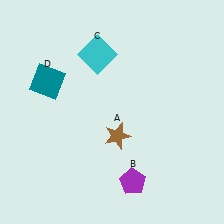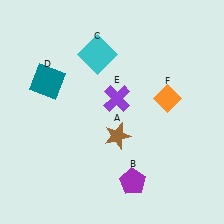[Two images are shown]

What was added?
A purple cross (E), an orange diamond (F) were added in Image 2.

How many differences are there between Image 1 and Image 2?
There are 2 differences between the two images.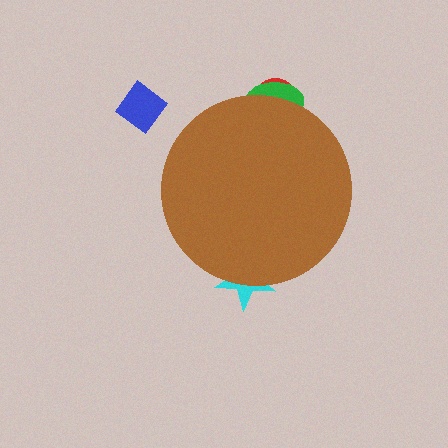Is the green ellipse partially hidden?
Yes, the green ellipse is partially hidden behind the brown circle.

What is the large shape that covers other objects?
A brown circle.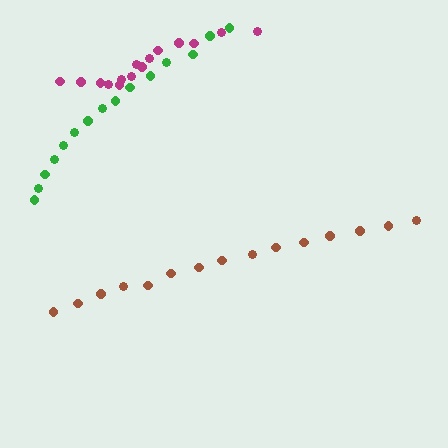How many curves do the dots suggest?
There are 3 distinct paths.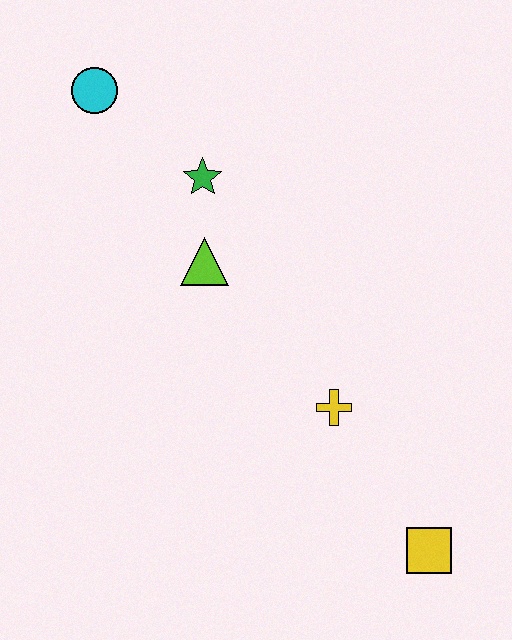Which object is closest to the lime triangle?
The green star is closest to the lime triangle.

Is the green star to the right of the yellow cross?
No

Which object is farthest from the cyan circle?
The yellow square is farthest from the cyan circle.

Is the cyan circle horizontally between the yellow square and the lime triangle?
No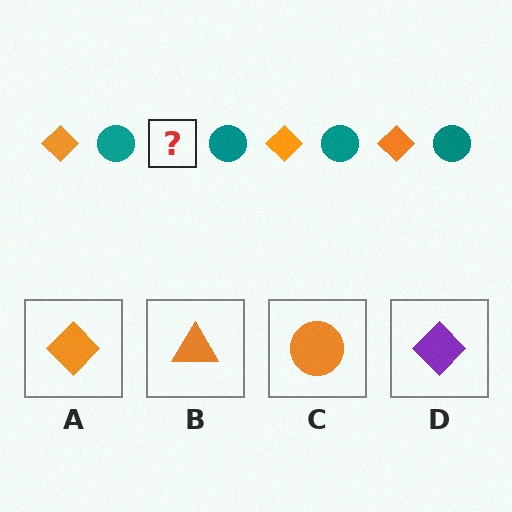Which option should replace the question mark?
Option A.